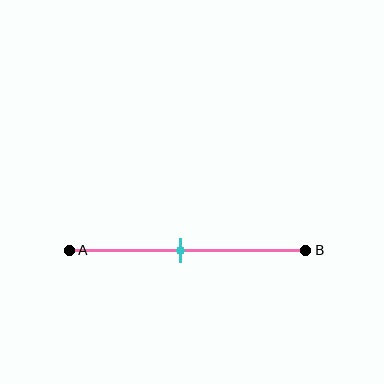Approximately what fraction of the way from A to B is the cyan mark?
The cyan mark is approximately 45% of the way from A to B.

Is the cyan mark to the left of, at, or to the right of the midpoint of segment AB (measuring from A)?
The cyan mark is to the left of the midpoint of segment AB.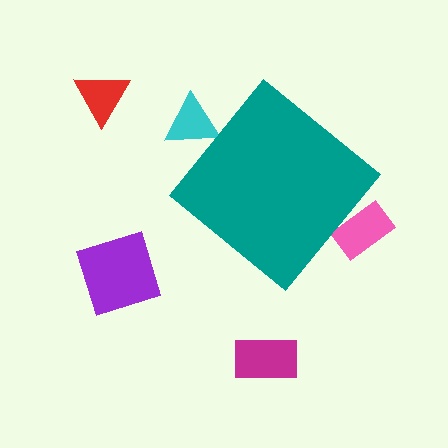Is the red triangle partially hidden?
No, the red triangle is fully visible.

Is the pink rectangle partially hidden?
Yes, the pink rectangle is partially hidden behind the teal diamond.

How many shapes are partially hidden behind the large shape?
2 shapes are partially hidden.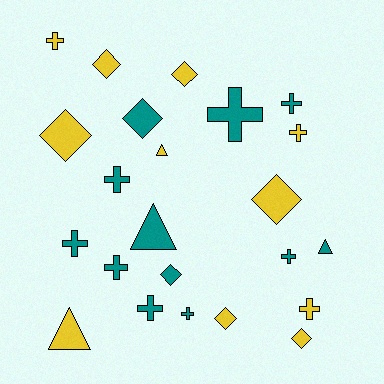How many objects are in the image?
There are 23 objects.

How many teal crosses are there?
There are 8 teal crosses.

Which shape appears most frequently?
Cross, with 11 objects.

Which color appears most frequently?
Teal, with 12 objects.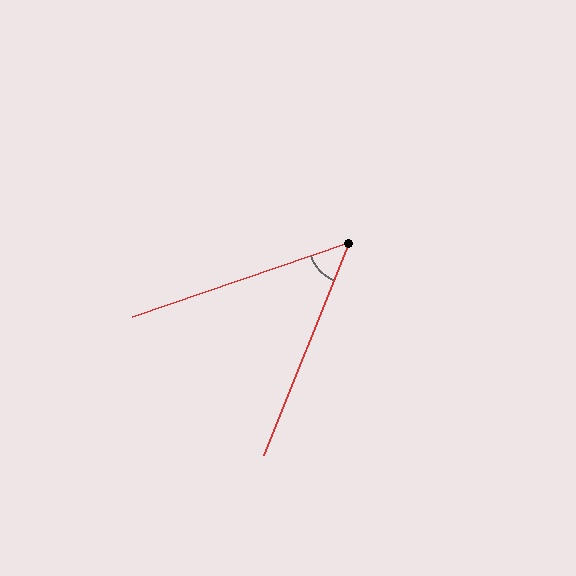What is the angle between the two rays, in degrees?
Approximately 49 degrees.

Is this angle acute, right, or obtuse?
It is acute.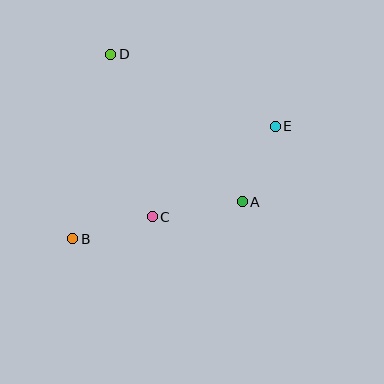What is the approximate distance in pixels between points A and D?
The distance between A and D is approximately 198 pixels.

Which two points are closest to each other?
Points A and E are closest to each other.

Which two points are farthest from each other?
Points B and E are farthest from each other.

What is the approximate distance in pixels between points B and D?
The distance between B and D is approximately 188 pixels.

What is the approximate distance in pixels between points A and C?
The distance between A and C is approximately 91 pixels.